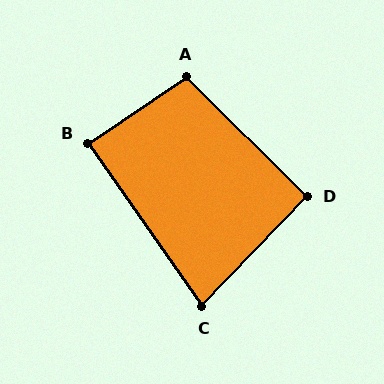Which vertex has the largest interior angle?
A, at approximately 101 degrees.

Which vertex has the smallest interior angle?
C, at approximately 79 degrees.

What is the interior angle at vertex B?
Approximately 89 degrees (approximately right).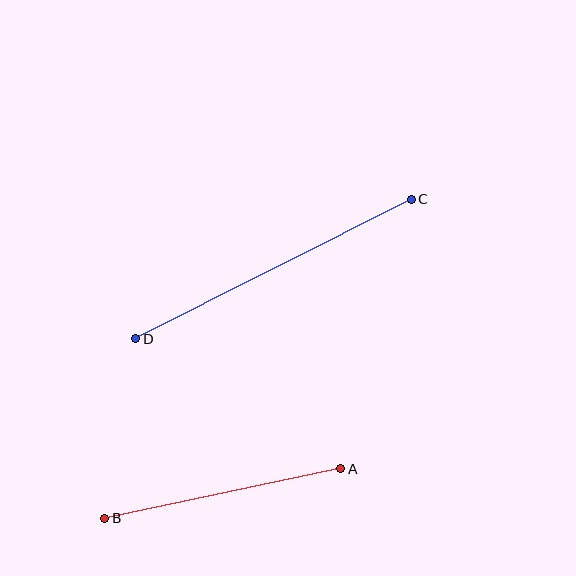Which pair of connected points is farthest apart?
Points C and D are farthest apart.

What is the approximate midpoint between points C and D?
The midpoint is at approximately (274, 269) pixels.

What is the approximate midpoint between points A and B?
The midpoint is at approximately (223, 494) pixels.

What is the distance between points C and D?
The distance is approximately 309 pixels.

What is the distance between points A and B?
The distance is approximately 241 pixels.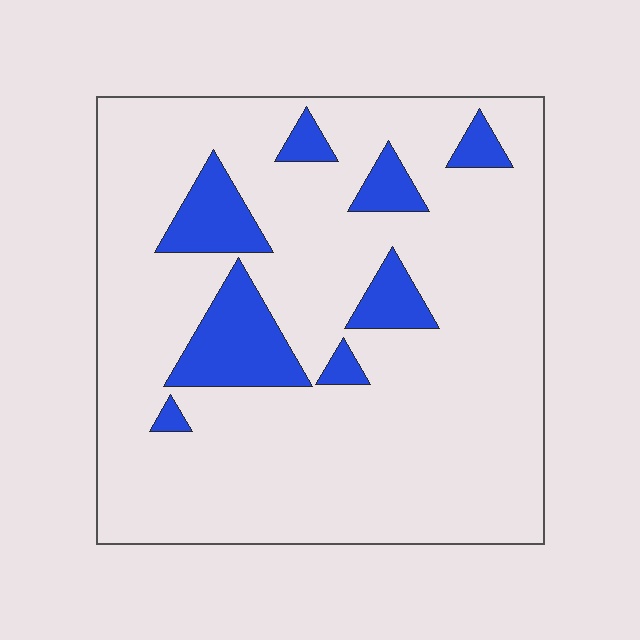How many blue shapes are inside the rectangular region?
8.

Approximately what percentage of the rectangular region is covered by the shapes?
Approximately 15%.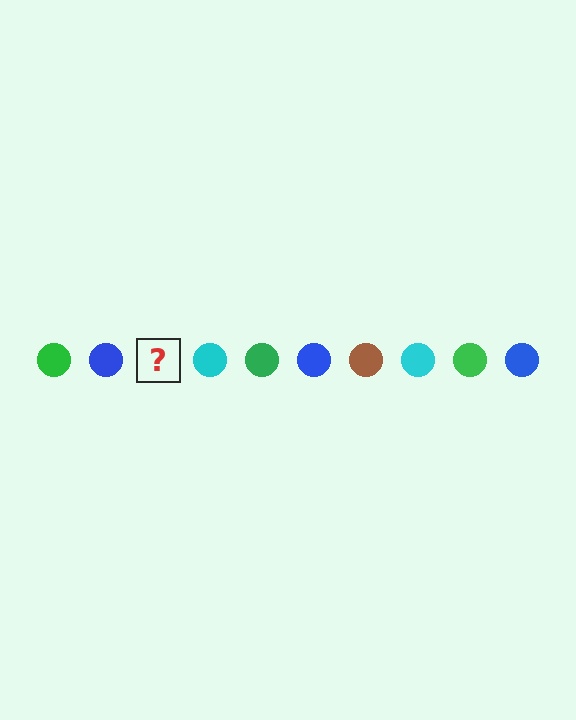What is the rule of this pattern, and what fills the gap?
The rule is that the pattern cycles through green, blue, brown, cyan circles. The gap should be filled with a brown circle.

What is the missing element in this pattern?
The missing element is a brown circle.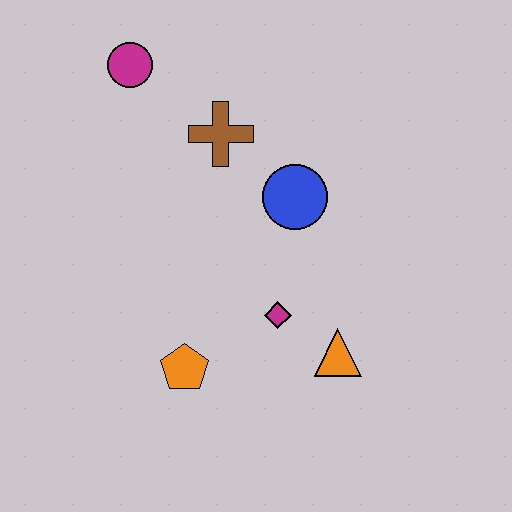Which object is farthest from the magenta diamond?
The magenta circle is farthest from the magenta diamond.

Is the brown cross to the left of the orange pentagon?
No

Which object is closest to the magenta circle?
The brown cross is closest to the magenta circle.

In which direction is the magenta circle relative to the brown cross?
The magenta circle is to the left of the brown cross.